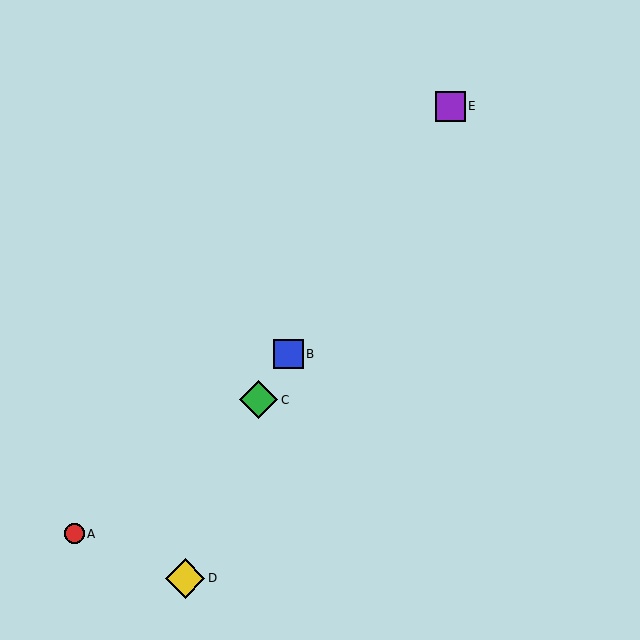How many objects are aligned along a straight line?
3 objects (B, C, E) are aligned along a straight line.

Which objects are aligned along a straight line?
Objects B, C, E are aligned along a straight line.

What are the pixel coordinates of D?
Object D is at (185, 578).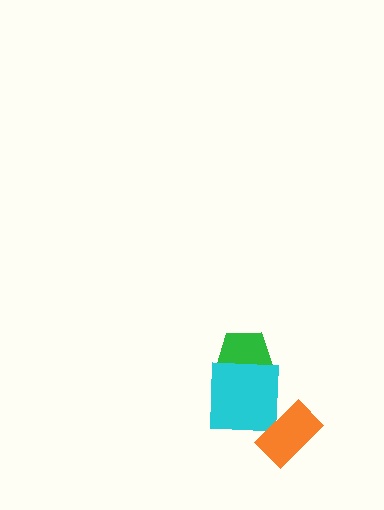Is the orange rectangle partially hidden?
No, no other shape covers it.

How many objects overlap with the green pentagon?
1 object overlaps with the green pentagon.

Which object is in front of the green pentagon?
The cyan square is in front of the green pentagon.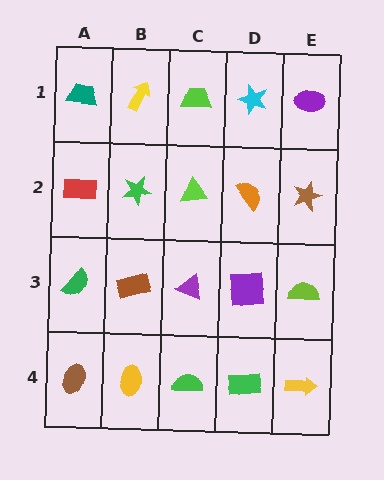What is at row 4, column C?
A green semicircle.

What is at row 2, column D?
An orange semicircle.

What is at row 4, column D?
A green rectangle.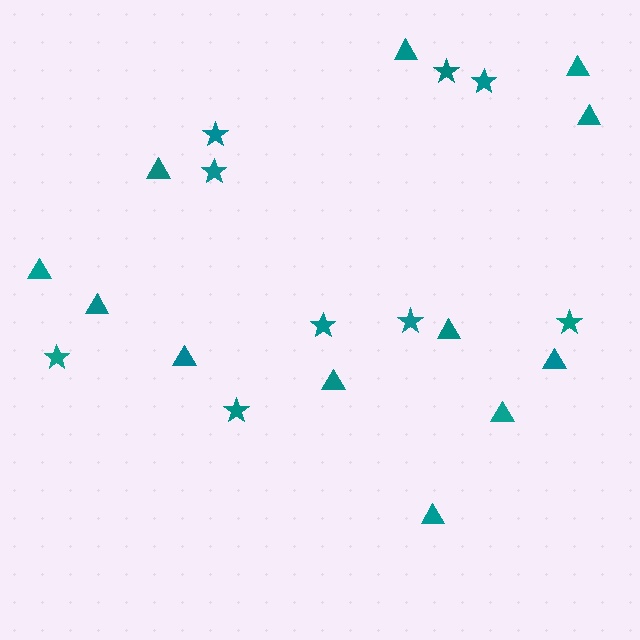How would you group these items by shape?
There are 2 groups: one group of triangles (12) and one group of stars (9).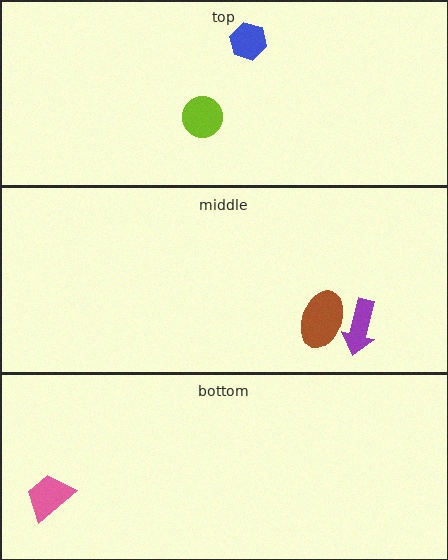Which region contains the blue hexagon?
The top region.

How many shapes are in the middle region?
2.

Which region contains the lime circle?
The top region.